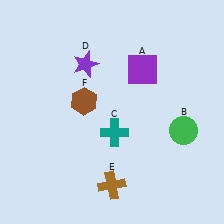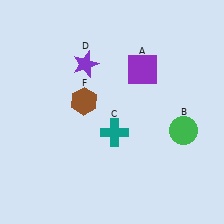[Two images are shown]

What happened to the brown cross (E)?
The brown cross (E) was removed in Image 2. It was in the bottom-left area of Image 1.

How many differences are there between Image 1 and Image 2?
There is 1 difference between the two images.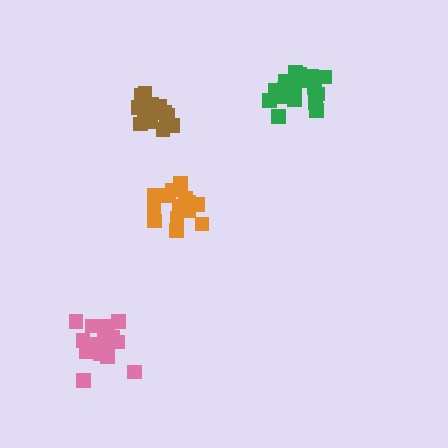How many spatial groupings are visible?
There are 4 spatial groupings.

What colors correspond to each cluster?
The clusters are colored: brown, orange, green, pink.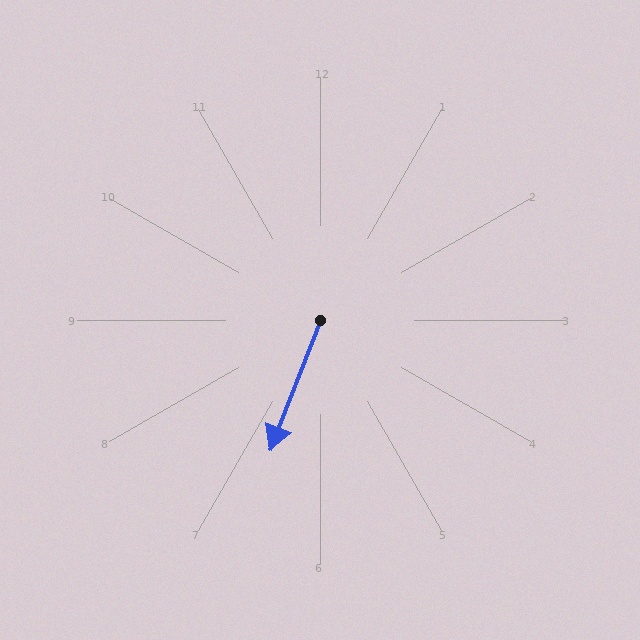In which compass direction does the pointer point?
South.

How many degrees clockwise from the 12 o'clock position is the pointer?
Approximately 201 degrees.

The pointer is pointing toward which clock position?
Roughly 7 o'clock.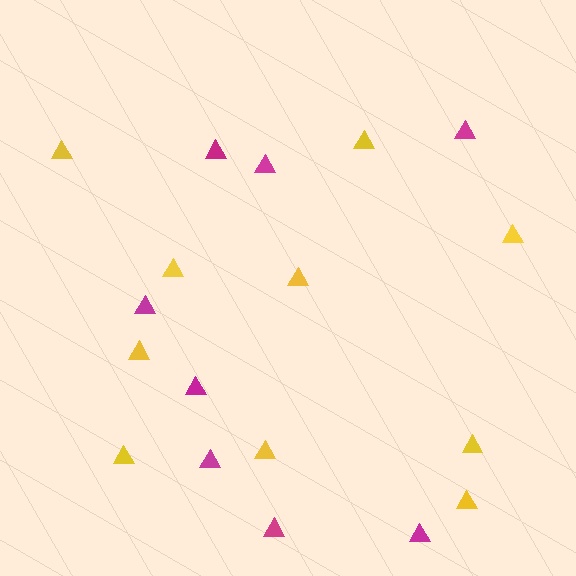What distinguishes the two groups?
There are 2 groups: one group of yellow triangles (10) and one group of magenta triangles (8).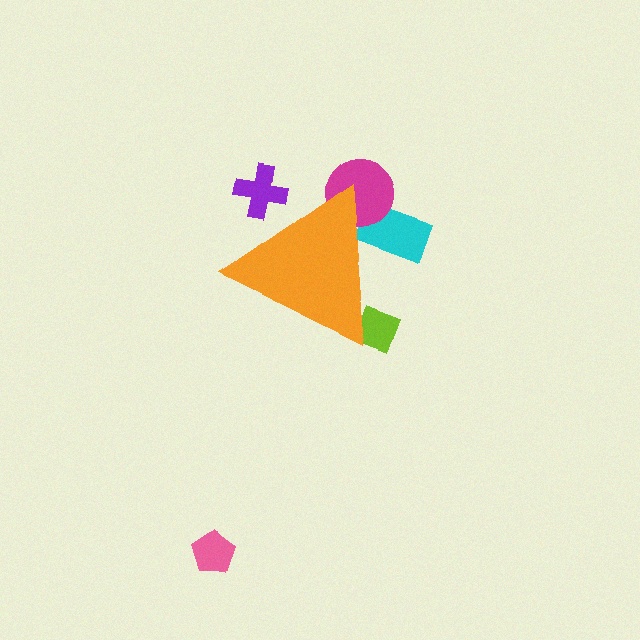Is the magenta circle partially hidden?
Yes, the magenta circle is partially hidden behind the orange triangle.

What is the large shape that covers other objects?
An orange triangle.